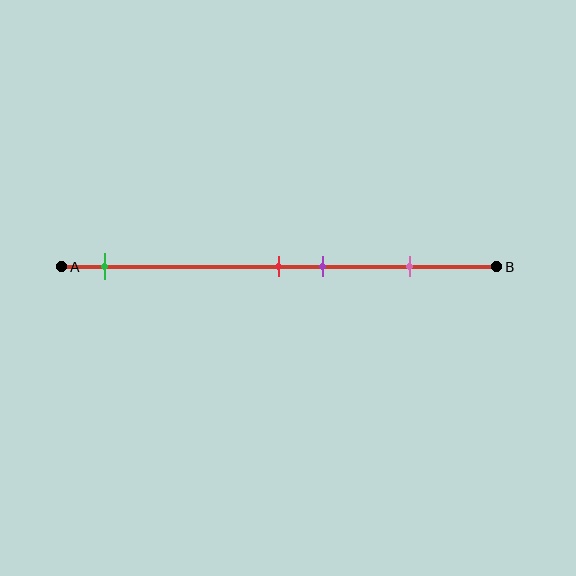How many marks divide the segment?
There are 4 marks dividing the segment.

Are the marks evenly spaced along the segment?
No, the marks are not evenly spaced.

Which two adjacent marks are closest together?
The red and purple marks are the closest adjacent pair.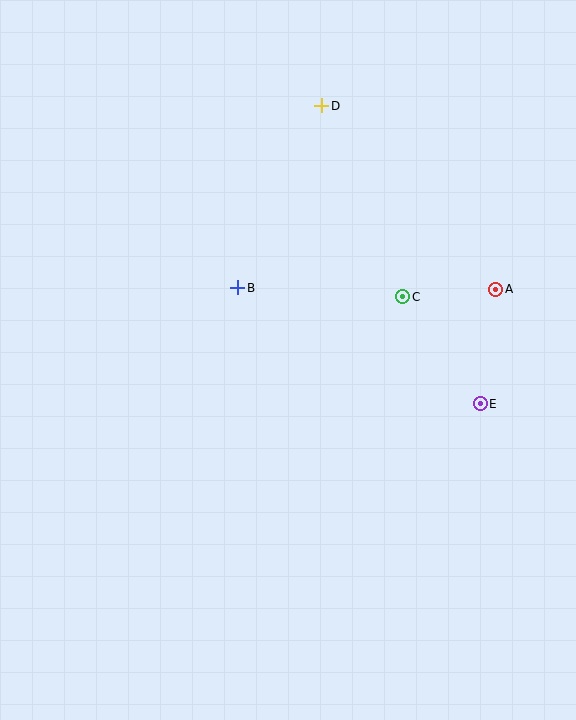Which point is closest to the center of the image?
Point B at (238, 288) is closest to the center.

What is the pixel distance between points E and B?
The distance between E and B is 269 pixels.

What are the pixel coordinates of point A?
Point A is at (496, 289).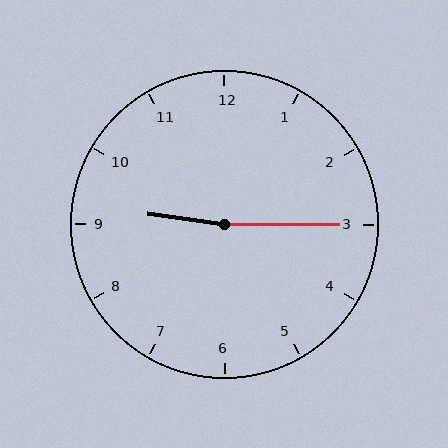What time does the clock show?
9:15.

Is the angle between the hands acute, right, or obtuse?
It is obtuse.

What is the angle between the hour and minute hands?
Approximately 172 degrees.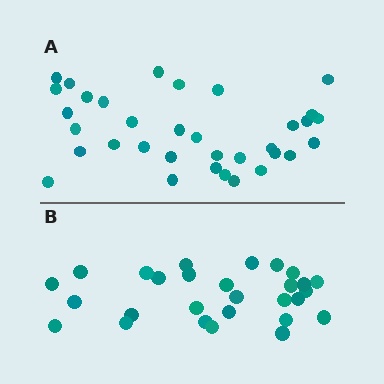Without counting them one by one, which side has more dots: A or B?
Region A (the top region) has more dots.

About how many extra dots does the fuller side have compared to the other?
Region A has about 6 more dots than region B.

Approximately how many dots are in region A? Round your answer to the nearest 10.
About 30 dots. (The exact count is 34, which rounds to 30.)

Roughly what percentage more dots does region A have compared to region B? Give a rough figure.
About 20% more.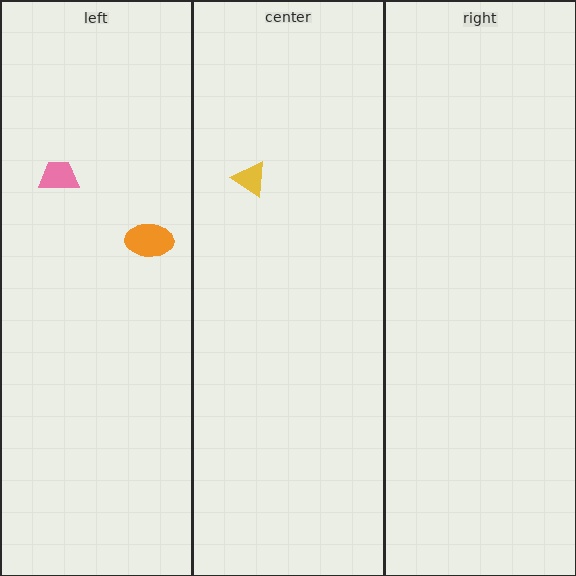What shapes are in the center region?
The yellow triangle.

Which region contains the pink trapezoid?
The left region.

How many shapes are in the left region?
2.